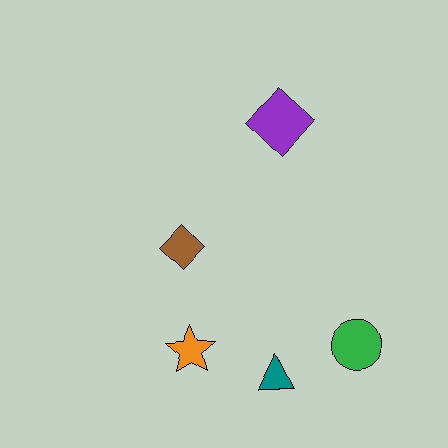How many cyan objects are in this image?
There are no cyan objects.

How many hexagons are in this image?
There are no hexagons.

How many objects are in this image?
There are 5 objects.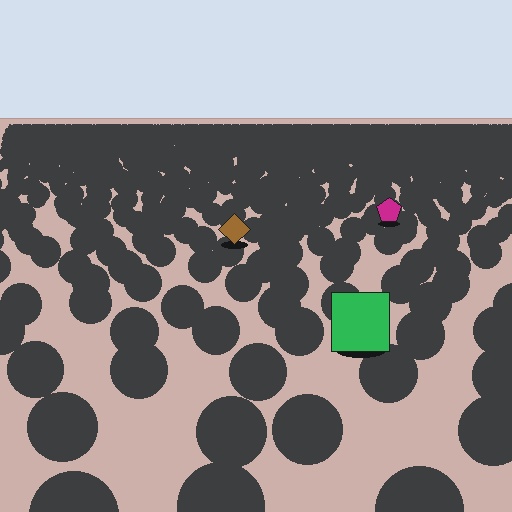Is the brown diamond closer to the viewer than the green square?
No. The green square is closer — you can tell from the texture gradient: the ground texture is coarser near it.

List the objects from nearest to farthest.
From nearest to farthest: the green square, the brown diamond, the magenta pentagon.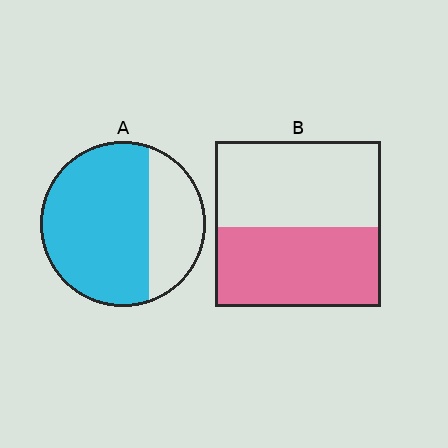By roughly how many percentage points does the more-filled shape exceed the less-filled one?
By roughly 20 percentage points (A over B).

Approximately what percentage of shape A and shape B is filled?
A is approximately 70% and B is approximately 50%.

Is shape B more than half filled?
Roughly half.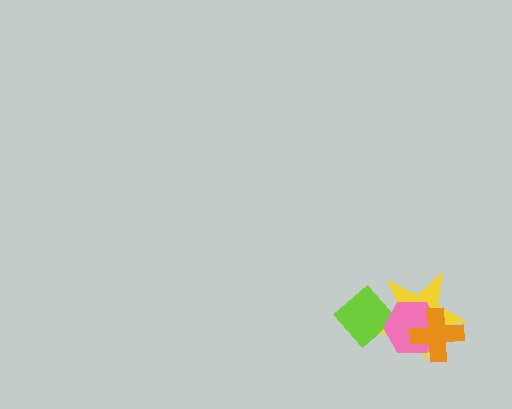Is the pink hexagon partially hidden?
Yes, it is partially covered by another shape.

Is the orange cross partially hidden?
No, no other shape covers it.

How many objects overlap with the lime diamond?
2 objects overlap with the lime diamond.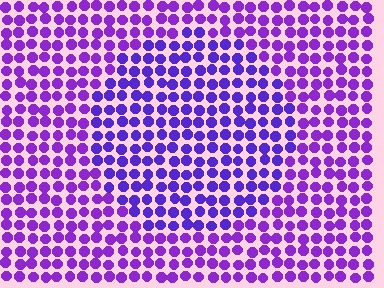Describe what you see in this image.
The image is filled with small purple elements in a uniform arrangement. A circle-shaped region is visible where the elements are tinted to a slightly different hue, forming a subtle color boundary.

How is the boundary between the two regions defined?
The boundary is defined purely by a slight shift in hue (about 21 degrees). Spacing, size, and orientation are identical on both sides.